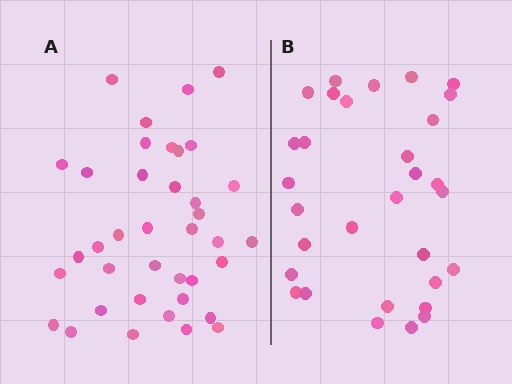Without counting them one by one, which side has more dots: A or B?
Region A (the left region) has more dots.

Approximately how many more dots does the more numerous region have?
Region A has roughly 8 or so more dots than region B.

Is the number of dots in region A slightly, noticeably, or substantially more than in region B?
Region A has only slightly more — the two regions are fairly close. The ratio is roughly 1.2 to 1.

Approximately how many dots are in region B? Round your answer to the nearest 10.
About 30 dots. (The exact count is 31, which rounds to 30.)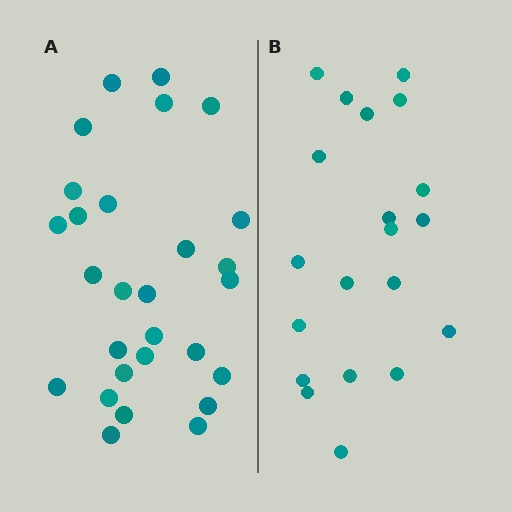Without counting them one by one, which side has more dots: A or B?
Region A (the left region) has more dots.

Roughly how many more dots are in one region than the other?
Region A has roughly 8 or so more dots than region B.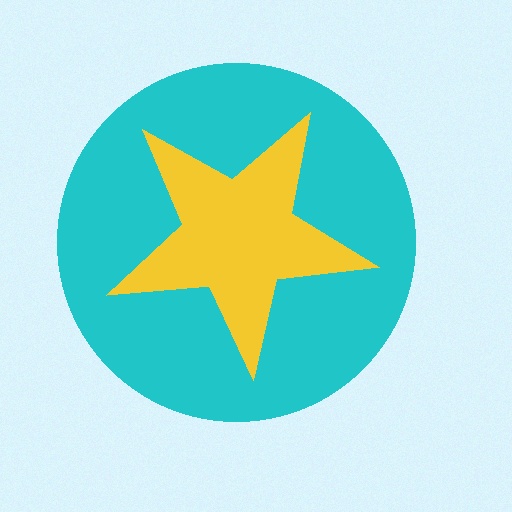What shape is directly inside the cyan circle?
The yellow star.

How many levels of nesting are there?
2.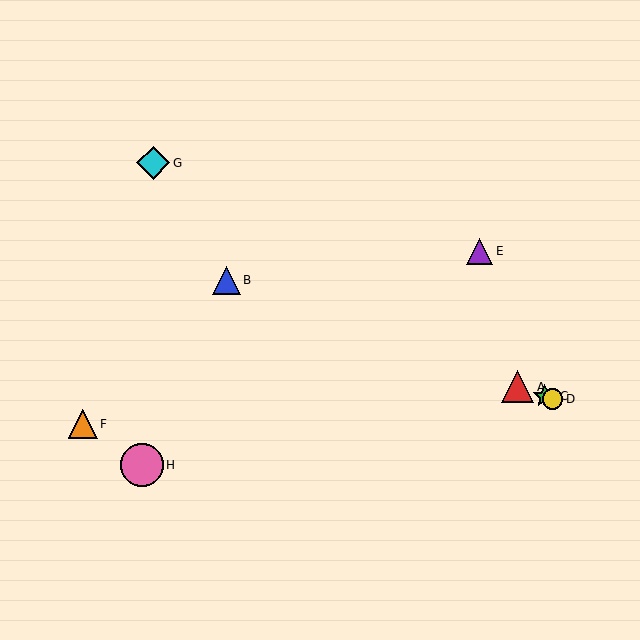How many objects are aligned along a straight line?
4 objects (A, B, C, D) are aligned along a straight line.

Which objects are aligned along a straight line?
Objects A, B, C, D are aligned along a straight line.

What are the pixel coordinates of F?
Object F is at (83, 424).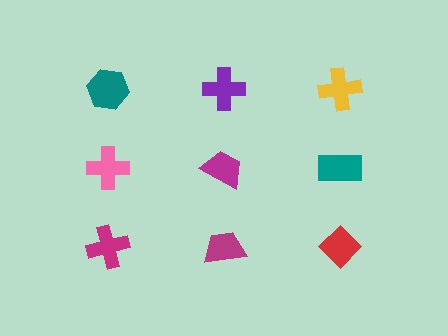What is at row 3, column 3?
A red diamond.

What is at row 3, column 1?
A magenta cross.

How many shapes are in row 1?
3 shapes.